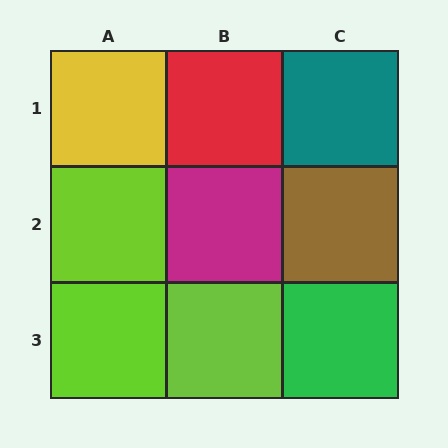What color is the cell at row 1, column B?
Red.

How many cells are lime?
3 cells are lime.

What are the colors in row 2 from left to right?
Lime, magenta, brown.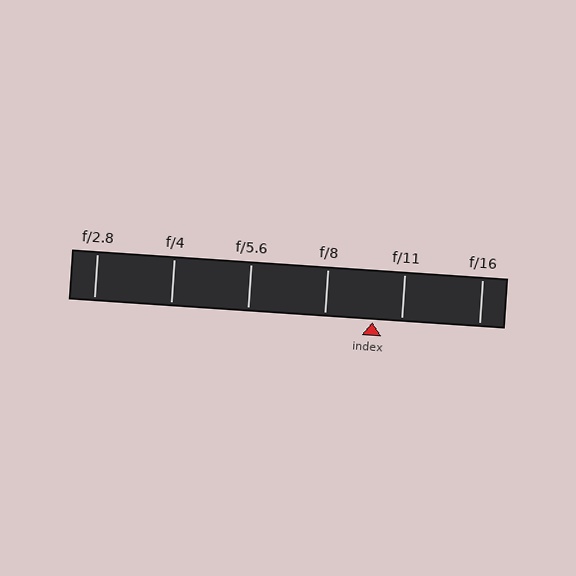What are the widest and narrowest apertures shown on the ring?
The widest aperture shown is f/2.8 and the narrowest is f/16.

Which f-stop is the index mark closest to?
The index mark is closest to f/11.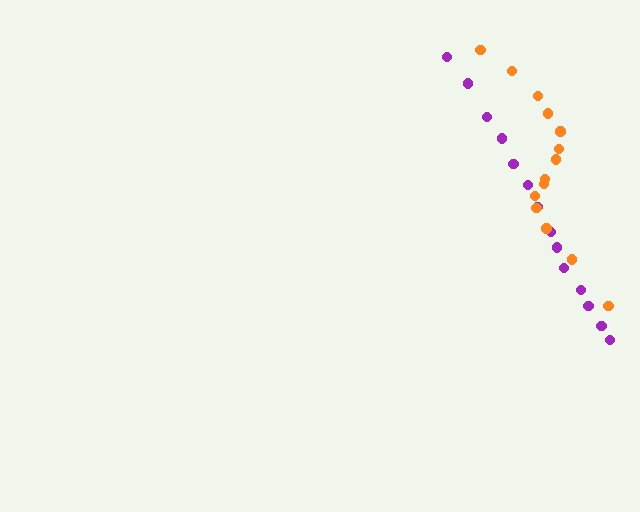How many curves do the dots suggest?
There are 2 distinct paths.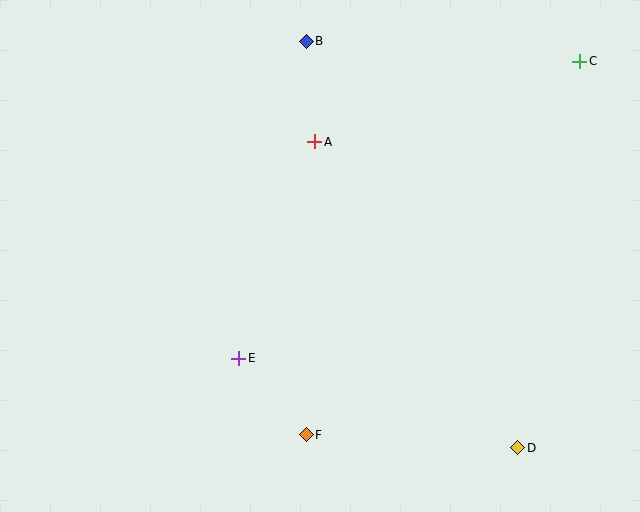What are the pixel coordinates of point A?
Point A is at (315, 142).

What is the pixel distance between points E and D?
The distance between E and D is 293 pixels.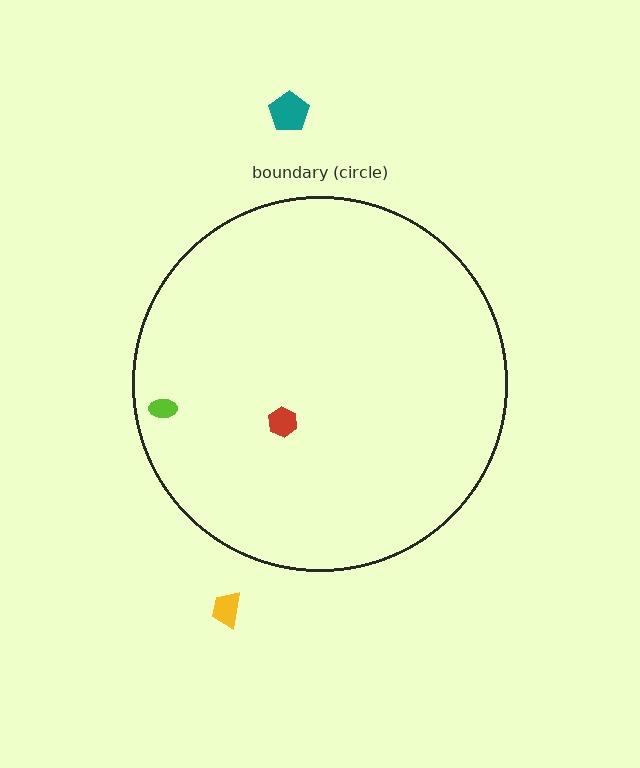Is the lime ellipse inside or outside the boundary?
Inside.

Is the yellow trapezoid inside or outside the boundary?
Outside.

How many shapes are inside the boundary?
2 inside, 2 outside.